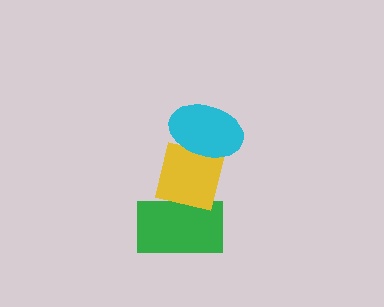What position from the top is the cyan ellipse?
The cyan ellipse is 1st from the top.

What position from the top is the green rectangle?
The green rectangle is 3rd from the top.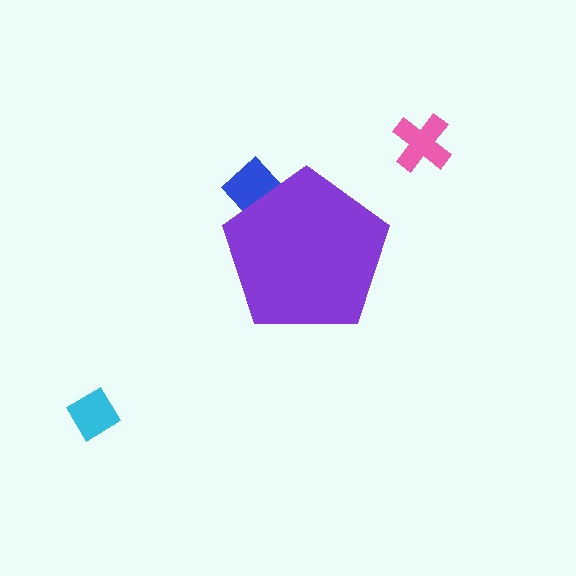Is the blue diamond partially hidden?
Yes, the blue diamond is partially hidden behind the purple pentagon.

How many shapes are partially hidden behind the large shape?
1 shape is partially hidden.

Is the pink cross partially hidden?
No, the pink cross is fully visible.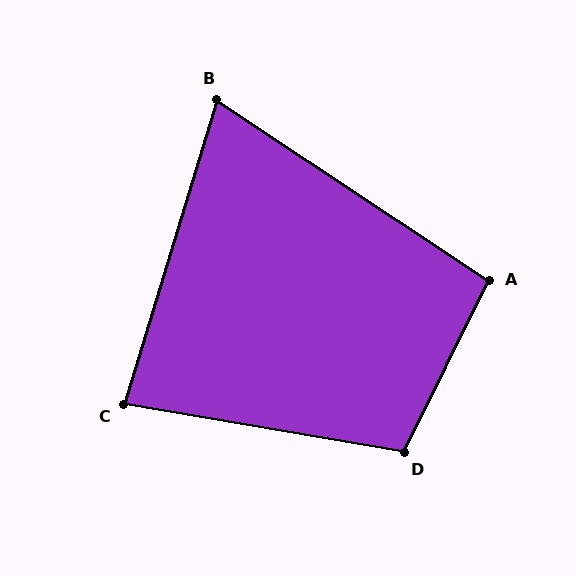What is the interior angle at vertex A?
Approximately 97 degrees (obtuse).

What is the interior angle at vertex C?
Approximately 83 degrees (acute).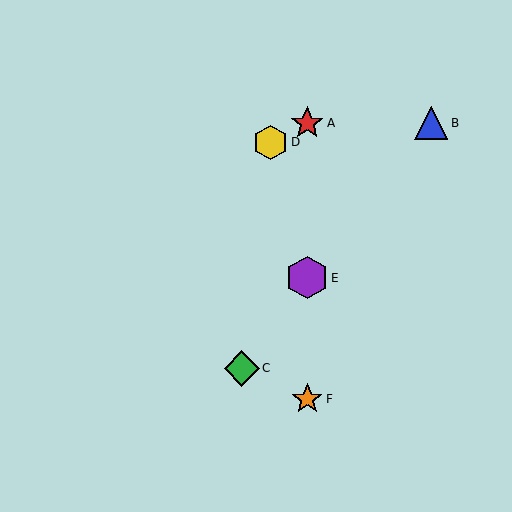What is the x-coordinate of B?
Object B is at x≈431.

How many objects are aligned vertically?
3 objects (A, E, F) are aligned vertically.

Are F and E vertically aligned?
Yes, both are at x≈307.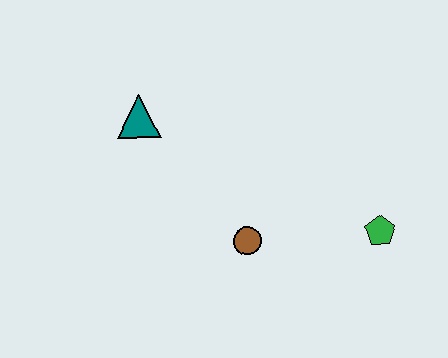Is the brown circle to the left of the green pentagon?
Yes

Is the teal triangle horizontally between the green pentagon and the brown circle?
No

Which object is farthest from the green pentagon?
The teal triangle is farthest from the green pentagon.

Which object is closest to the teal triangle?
The brown circle is closest to the teal triangle.